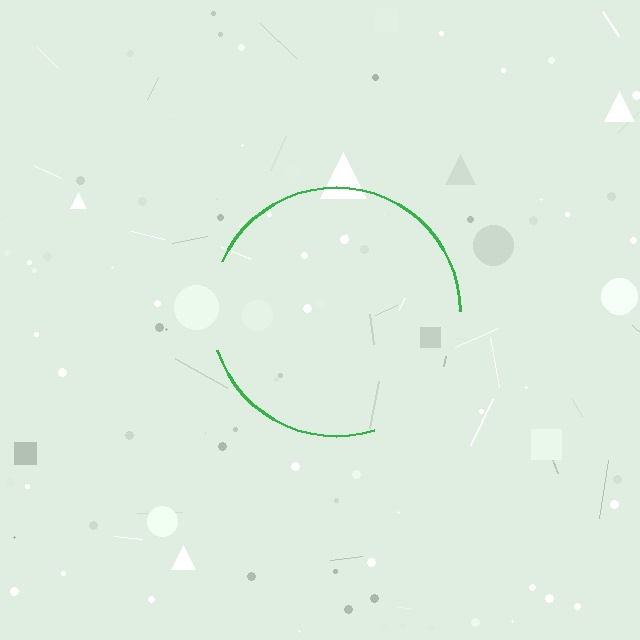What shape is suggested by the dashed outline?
The dashed outline suggests a circle.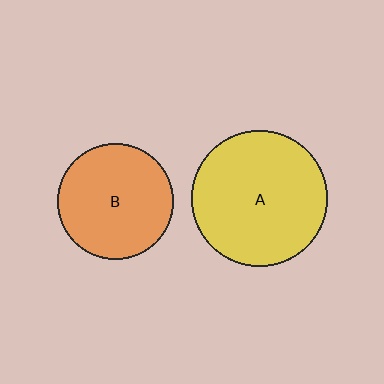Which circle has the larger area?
Circle A (yellow).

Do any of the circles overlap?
No, none of the circles overlap.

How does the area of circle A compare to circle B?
Approximately 1.4 times.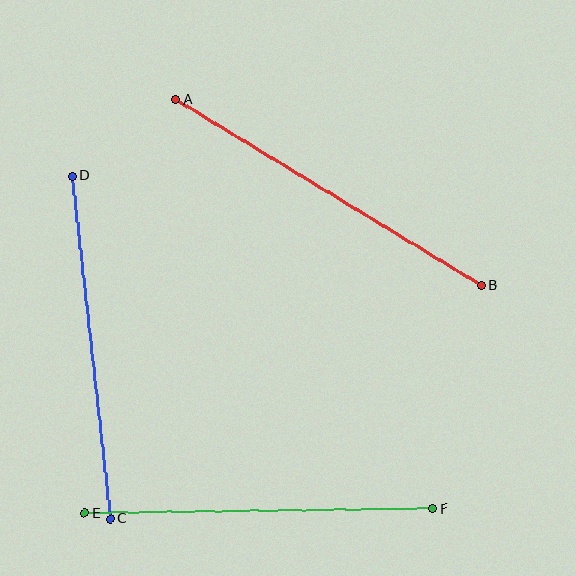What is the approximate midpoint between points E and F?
The midpoint is at approximately (259, 511) pixels.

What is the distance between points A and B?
The distance is approximately 357 pixels.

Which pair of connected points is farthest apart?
Points A and B are farthest apart.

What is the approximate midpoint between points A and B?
The midpoint is at approximately (328, 192) pixels.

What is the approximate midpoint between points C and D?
The midpoint is at approximately (91, 347) pixels.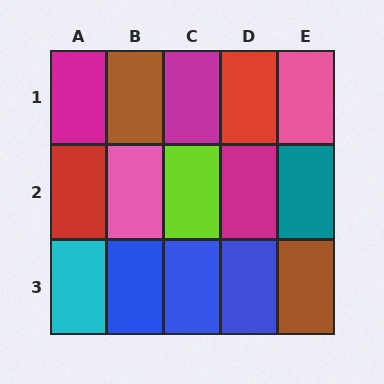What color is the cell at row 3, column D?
Blue.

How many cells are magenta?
3 cells are magenta.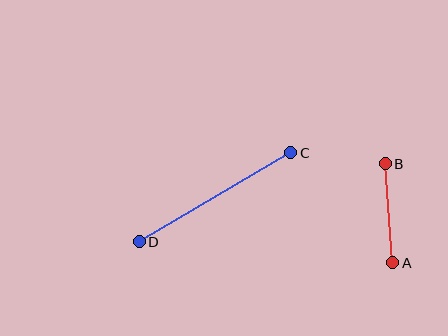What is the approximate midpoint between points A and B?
The midpoint is at approximately (389, 213) pixels.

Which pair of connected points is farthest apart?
Points C and D are farthest apart.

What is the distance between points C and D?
The distance is approximately 176 pixels.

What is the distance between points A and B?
The distance is approximately 99 pixels.